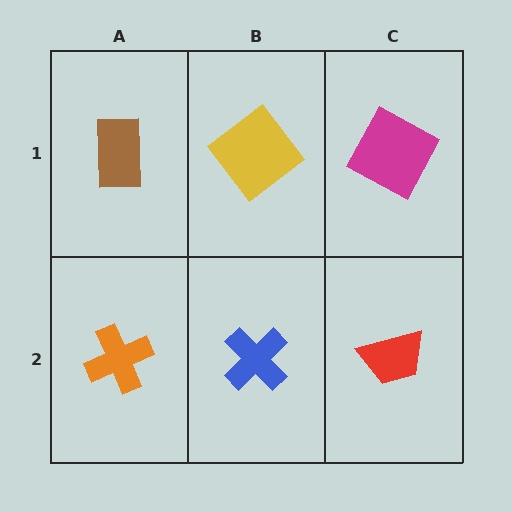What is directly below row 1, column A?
An orange cross.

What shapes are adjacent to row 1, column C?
A red trapezoid (row 2, column C), a yellow diamond (row 1, column B).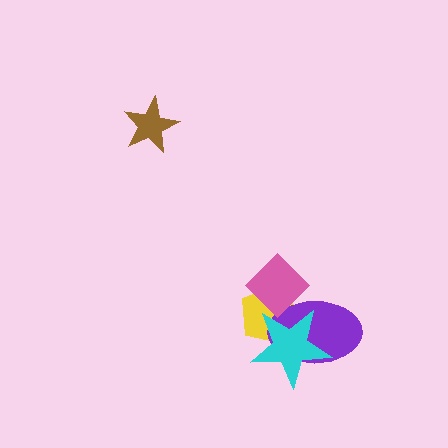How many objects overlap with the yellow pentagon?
3 objects overlap with the yellow pentagon.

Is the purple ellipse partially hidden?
Yes, it is partially covered by another shape.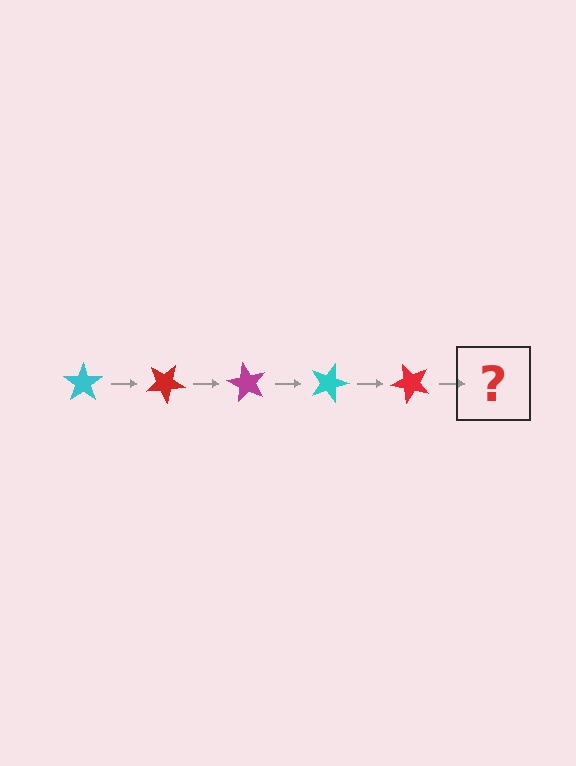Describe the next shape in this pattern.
It should be a magenta star, rotated 150 degrees from the start.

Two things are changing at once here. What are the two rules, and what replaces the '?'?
The two rules are that it rotates 30 degrees each step and the color cycles through cyan, red, and magenta. The '?' should be a magenta star, rotated 150 degrees from the start.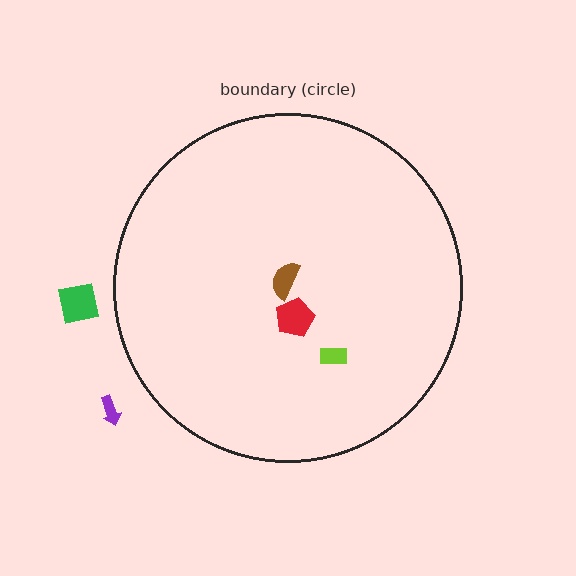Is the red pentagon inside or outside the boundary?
Inside.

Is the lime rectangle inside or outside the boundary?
Inside.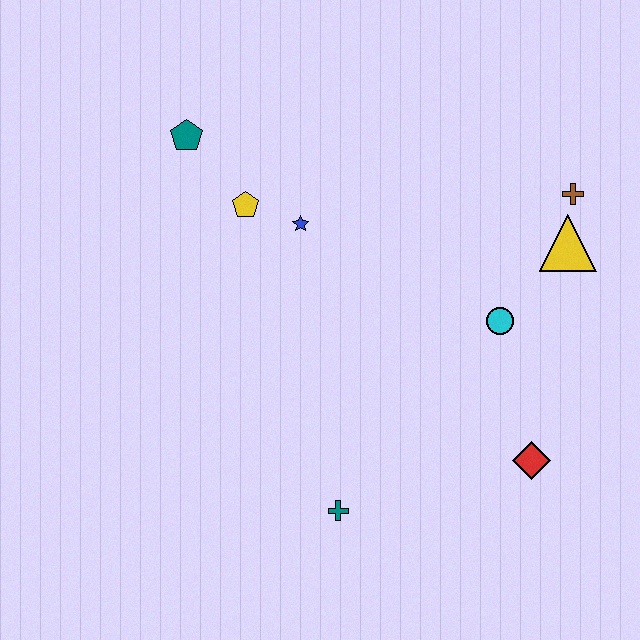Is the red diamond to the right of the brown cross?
No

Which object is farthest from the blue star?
The red diamond is farthest from the blue star.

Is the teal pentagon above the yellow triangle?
Yes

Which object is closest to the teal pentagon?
The yellow pentagon is closest to the teal pentagon.